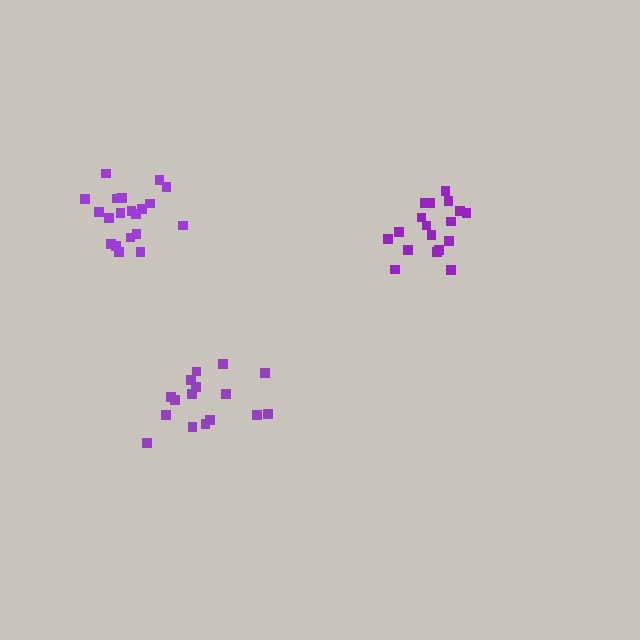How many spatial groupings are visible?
There are 3 spatial groupings.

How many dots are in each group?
Group 1: 20 dots, Group 2: 18 dots, Group 3: 16 dots (54 total).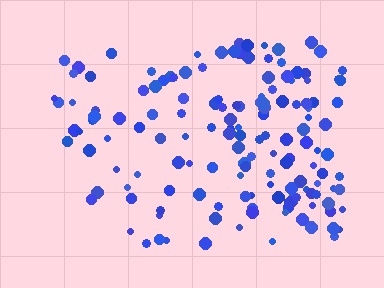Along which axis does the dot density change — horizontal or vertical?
Horizontal.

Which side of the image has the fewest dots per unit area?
The left.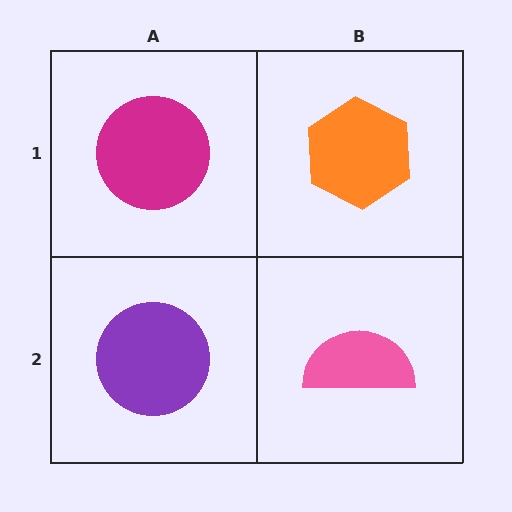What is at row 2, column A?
A purple circle.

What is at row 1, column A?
A magenta circle.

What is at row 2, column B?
A pink semicircle.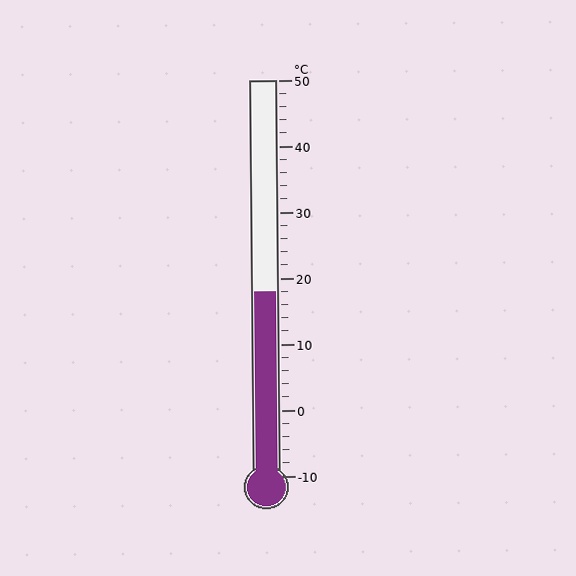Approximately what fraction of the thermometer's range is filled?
The thermometer is filled to approximately 45% of its range.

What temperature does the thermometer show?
The thermometer shows approximately 18°C.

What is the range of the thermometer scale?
The thermometer scale ranges from -10°C to 50°C.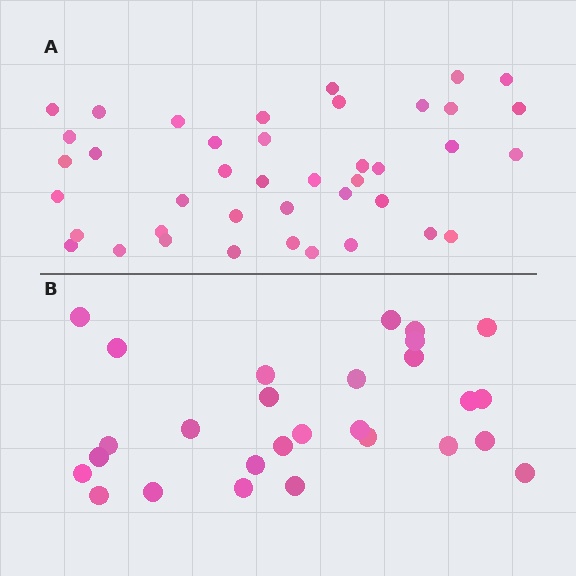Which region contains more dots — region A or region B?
Region A (the top region) has more dots.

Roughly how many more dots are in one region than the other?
Region A has approximately 15 more dots than region B.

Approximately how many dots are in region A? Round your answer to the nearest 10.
About 40 dots. (The exact count is 41, which rounds to 40.)